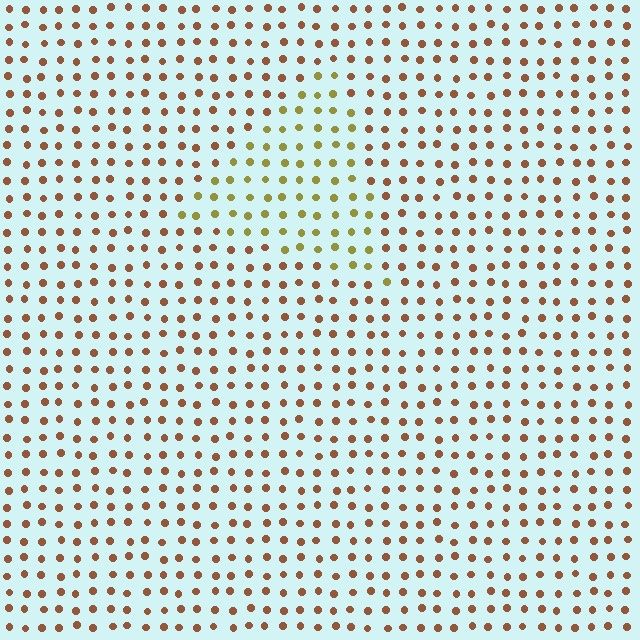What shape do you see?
I see a triangle.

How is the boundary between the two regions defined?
The boundary is defined purely by a slight shift in hue (about 41 degrees). Spacing, size, and orientation are identical on both sides.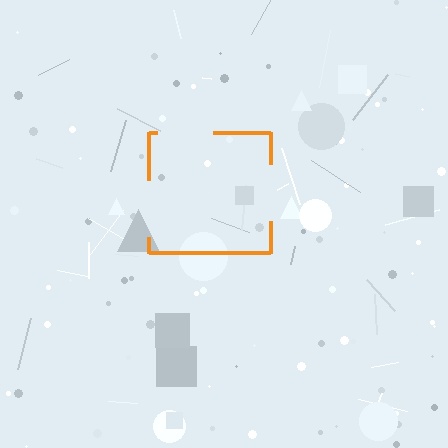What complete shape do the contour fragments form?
The contour fragments form a square.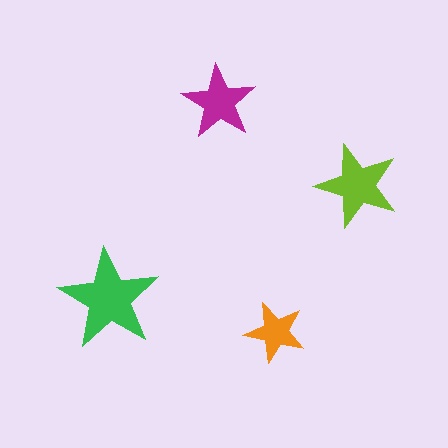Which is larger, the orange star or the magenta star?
The magenta one.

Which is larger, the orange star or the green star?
The green one.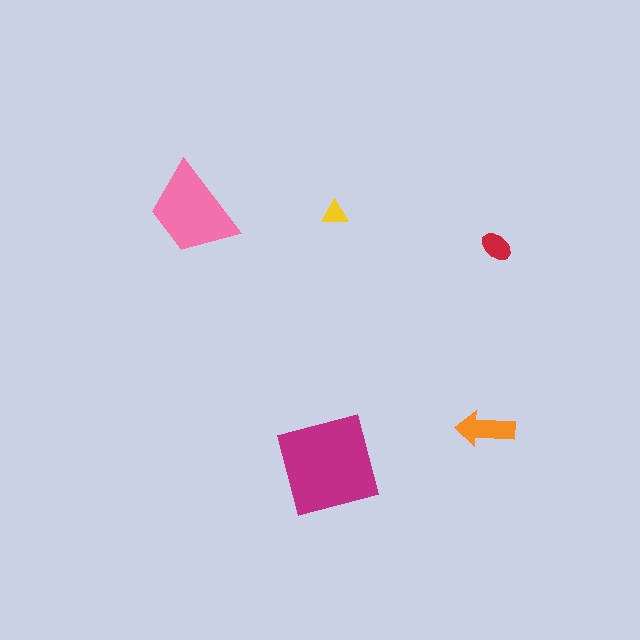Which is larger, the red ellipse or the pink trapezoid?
The pink trapezoid.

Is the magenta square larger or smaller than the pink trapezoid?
Larger.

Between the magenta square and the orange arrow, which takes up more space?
The magenta square.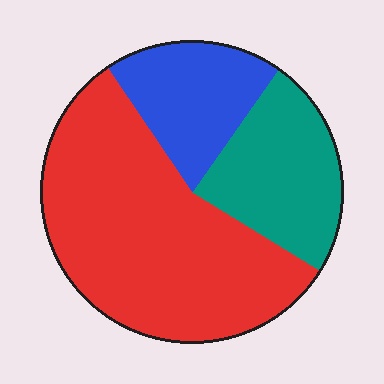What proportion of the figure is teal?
Teal takes up about one quarter (1/4) of the figure.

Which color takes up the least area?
Blue, at roughly 20%.